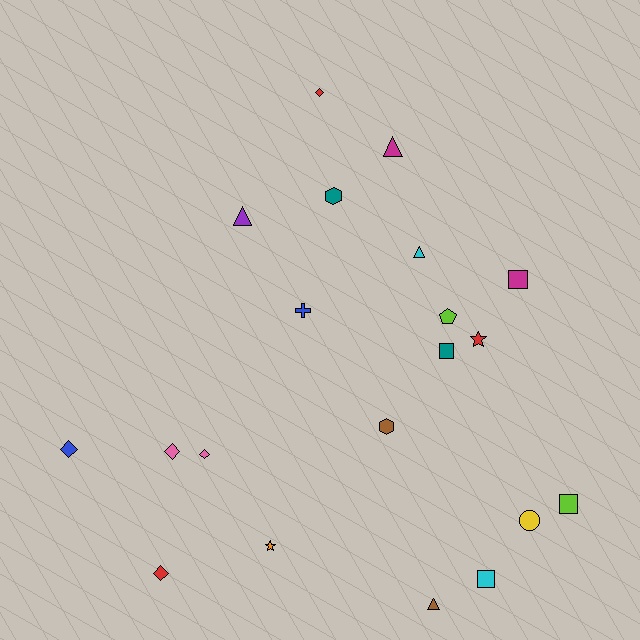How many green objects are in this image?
There are no green objects.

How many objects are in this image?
There are 20 objects.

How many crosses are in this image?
There is 1 cross.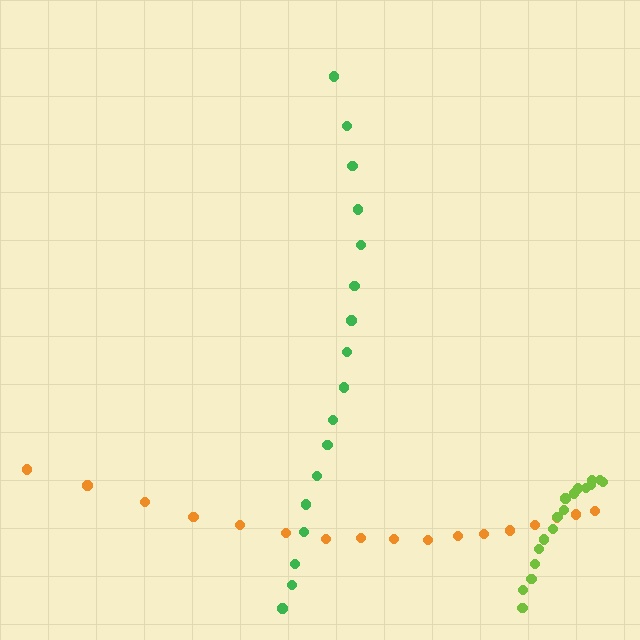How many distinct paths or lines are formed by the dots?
There are 3 distinct paths.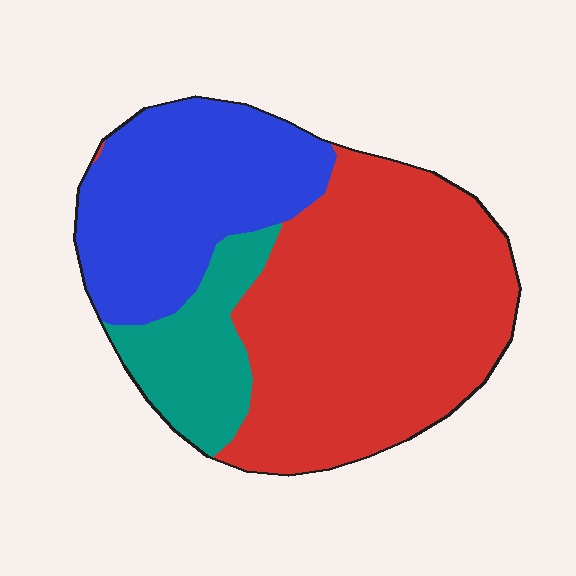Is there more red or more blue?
Red.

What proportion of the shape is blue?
Blue takes up about one third (1/3) of the shape.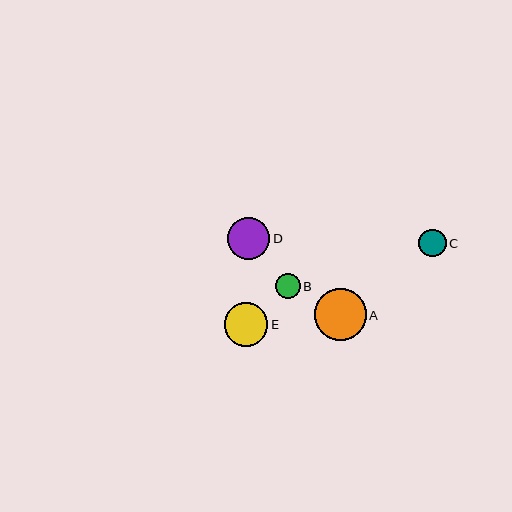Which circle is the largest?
Circle A is the largest with a size of approximately 52 pixels.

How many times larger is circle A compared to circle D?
Circle A is approximately 1.2 times the size of circle D.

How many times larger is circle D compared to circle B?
Circle D is approximately 1.7 times the size of circle B.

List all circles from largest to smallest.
From largest to smallest: A, E, D, C, B.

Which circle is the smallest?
Circle B is the smallest with a size of approximately 25 pixels.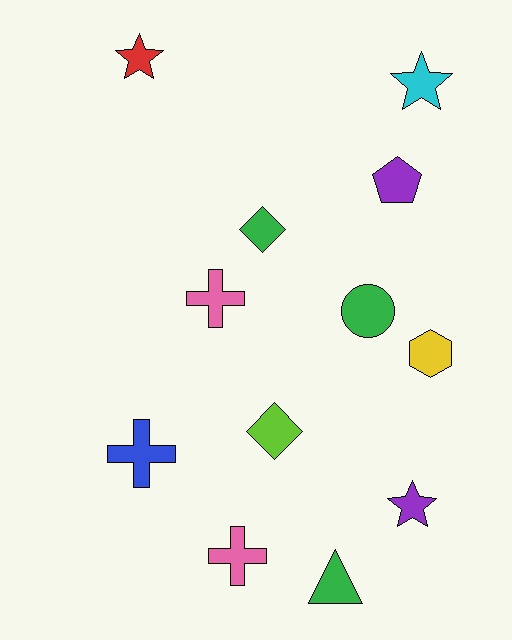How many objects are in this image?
There are 12 objects.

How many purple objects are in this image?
There are 2 purple objects.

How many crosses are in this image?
There are 3 crosses.